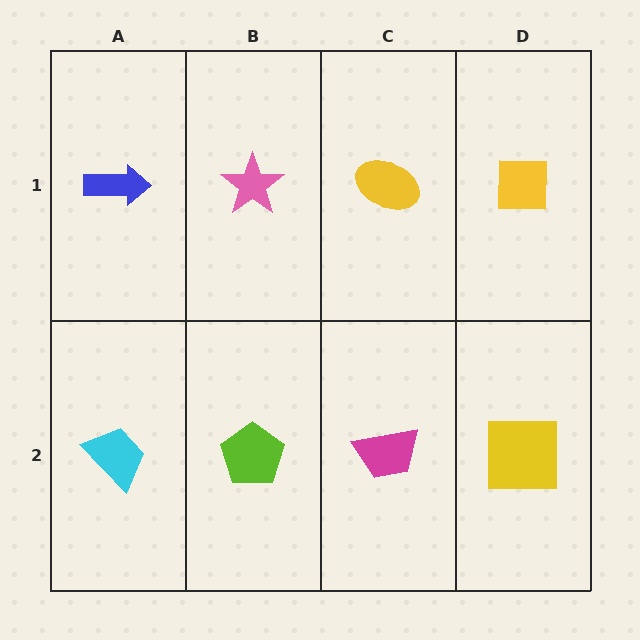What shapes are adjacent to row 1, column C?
A magenta trapezoid (row 2, column C), a pink star (row 1, column B), a yellow square (row 1, column D).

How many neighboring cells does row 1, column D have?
2.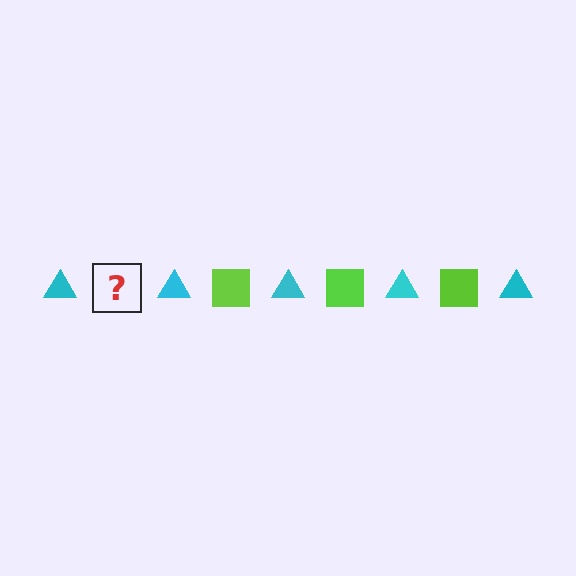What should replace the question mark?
The question mark should be replaced with a lime square.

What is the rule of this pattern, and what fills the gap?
The rule is that the pattern alternates between cyan triangle and lime square. The gap should be filled with a lime square.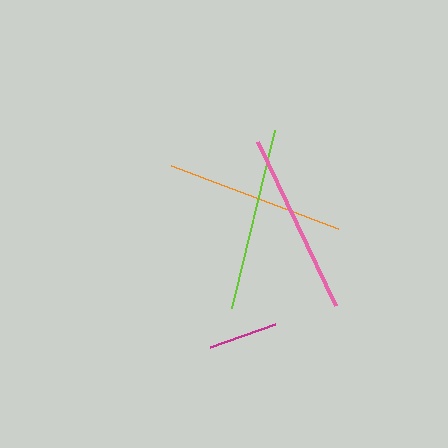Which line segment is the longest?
The lime line is the longest at approximately 183 pixels.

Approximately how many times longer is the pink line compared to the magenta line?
The pink line is approximately 2.7 times the length of the magenta line.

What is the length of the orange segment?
The orange segment is approximately 178 pixels long.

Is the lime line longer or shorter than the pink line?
The lime line is longer than the pink line.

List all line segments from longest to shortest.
From longest to shortest: lime, pink, orange, magenta.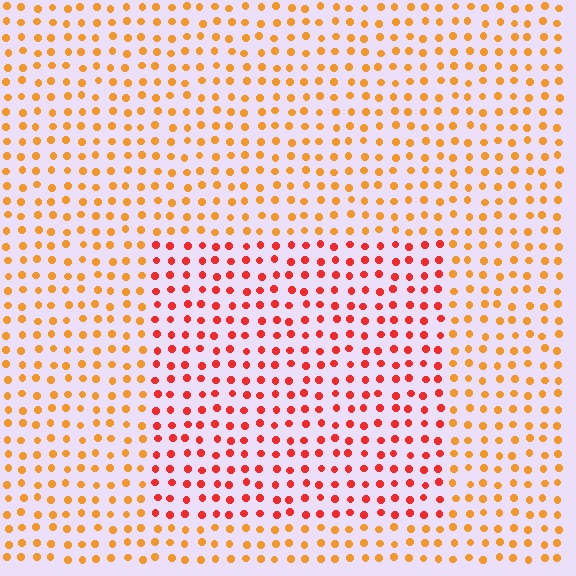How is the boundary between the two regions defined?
The boundary is defined purely by a slight shift in hue (about 34 degrees). Spacing, size, and orientation are identical on both sides.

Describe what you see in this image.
The image is filled with small orange elements in a uniform arrangement. A rectangle-shaped region is visible where the elements are tinted to a slightly different hue, forming a subtle color boundary.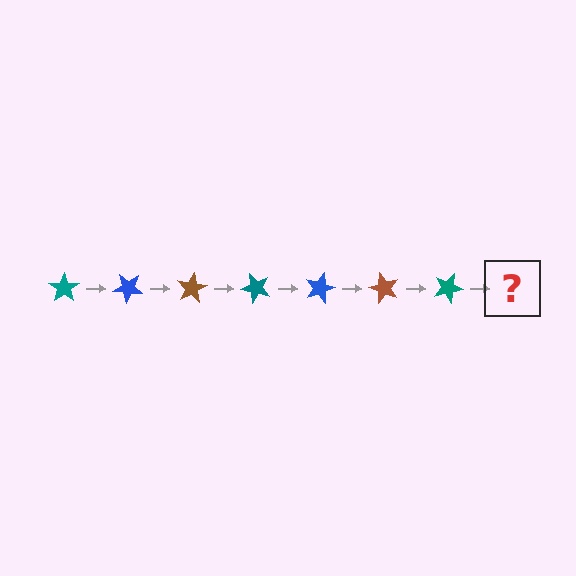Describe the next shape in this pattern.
It should be a blue star, rotated 280 degrees from the start.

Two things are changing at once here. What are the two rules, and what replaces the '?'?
The two rules are that it rotates 40 degrees each step and the color cycles through teal, blue, and brown. The '?' should be a blue star, rotated 280 degrees from the start.